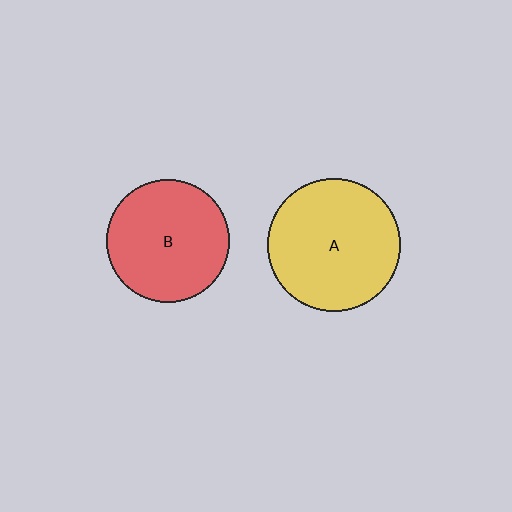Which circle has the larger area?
Circle A (yellow).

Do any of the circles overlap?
No, none of the circles overlap.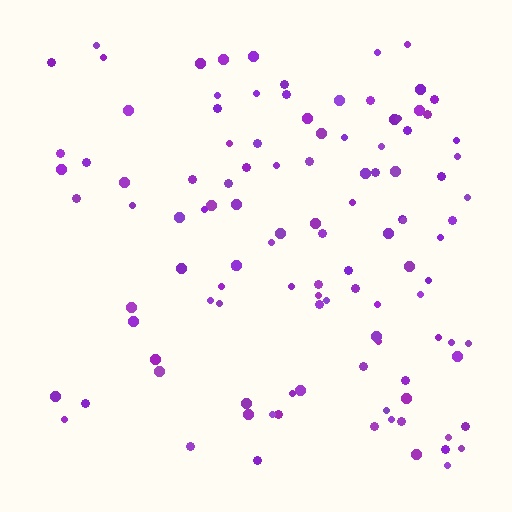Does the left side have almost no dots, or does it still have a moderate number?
Still a moderate number, just noticeably fewer than the right.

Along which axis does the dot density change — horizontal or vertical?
Horizontal.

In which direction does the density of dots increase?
From left to right, with the right side densest.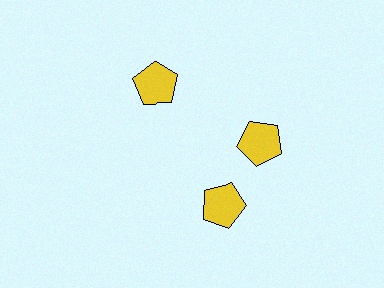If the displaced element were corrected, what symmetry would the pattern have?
It would have 3-fold rotational symmetry — the pattern would map onto itself every 120 degrees.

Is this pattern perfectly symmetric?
No. The 3 yellow pentagons are arranged in a ring, but one element near the 7 o'clock position is rotated out of alignment along the ring, breaking the 3-fold rotational symmetry.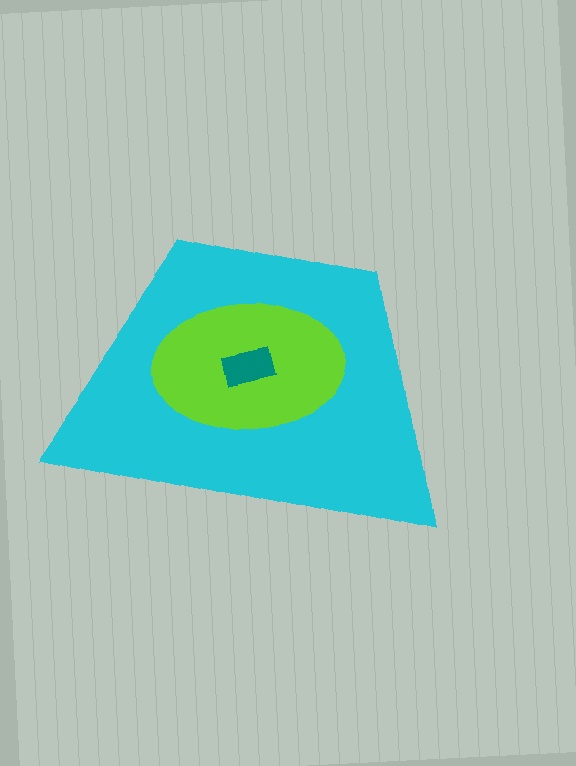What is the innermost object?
The teal rectangle.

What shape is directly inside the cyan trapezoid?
The lime ellipse.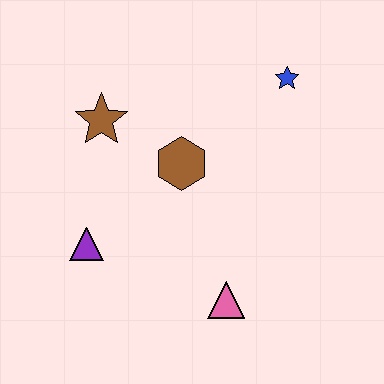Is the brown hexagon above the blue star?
No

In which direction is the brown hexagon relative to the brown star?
The brown hexagon is to the right of the brown star.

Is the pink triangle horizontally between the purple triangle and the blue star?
Yes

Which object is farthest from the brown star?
The pink triangle is farthest from the brown star.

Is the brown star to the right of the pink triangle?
No